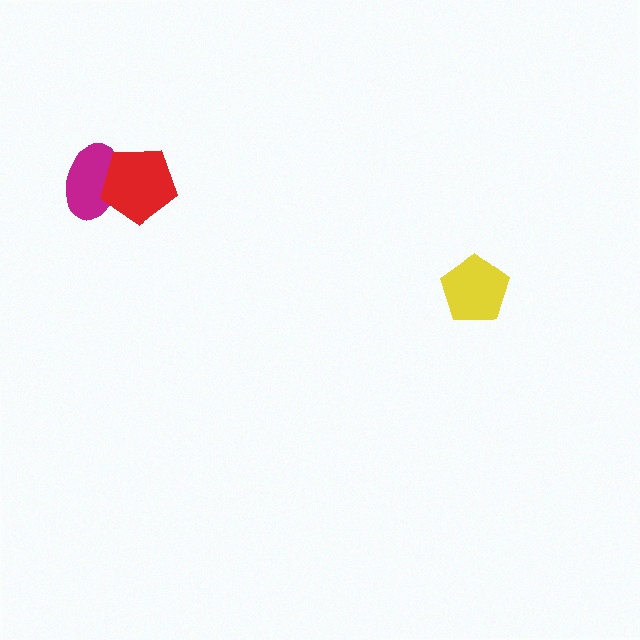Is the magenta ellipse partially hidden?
Yes, it is partially covered by another shape.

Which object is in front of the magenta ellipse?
The red pentagon is in front of the magenta ellipse.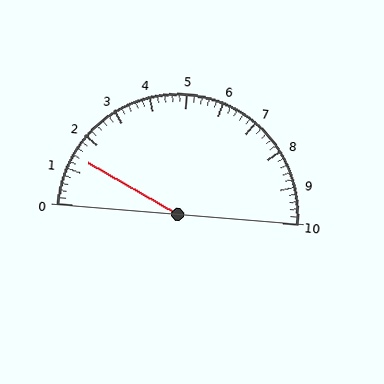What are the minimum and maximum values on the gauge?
The gauge ranges from 0 to 10.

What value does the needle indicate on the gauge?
The needle indicates approximately 1.4.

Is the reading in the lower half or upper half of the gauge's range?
The reading is in the lower half of the range (0 to 10).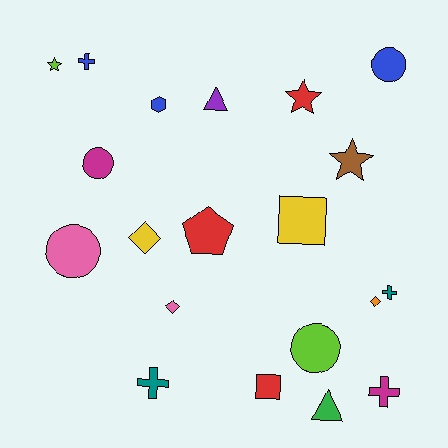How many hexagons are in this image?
There is 1 hexagon.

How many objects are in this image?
There are 20 objects.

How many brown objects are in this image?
There is 1 brown object.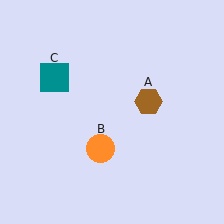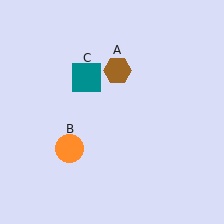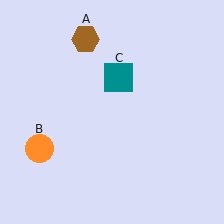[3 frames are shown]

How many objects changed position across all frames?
3 objects changed position: brown hexagon (object A), orange circle (object B), teal square (object C).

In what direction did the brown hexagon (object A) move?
The brown hexagon (object A) moved up and to the left.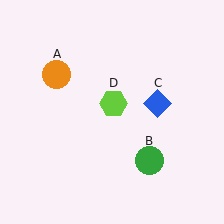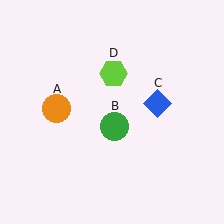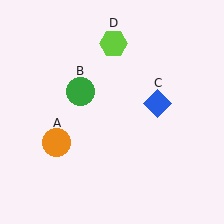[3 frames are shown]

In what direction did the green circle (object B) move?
The green circle (object B) moved up and to the left.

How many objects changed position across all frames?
3 objects changed position: orange circle (object A), green circle (object B), lime hexagon (object D).